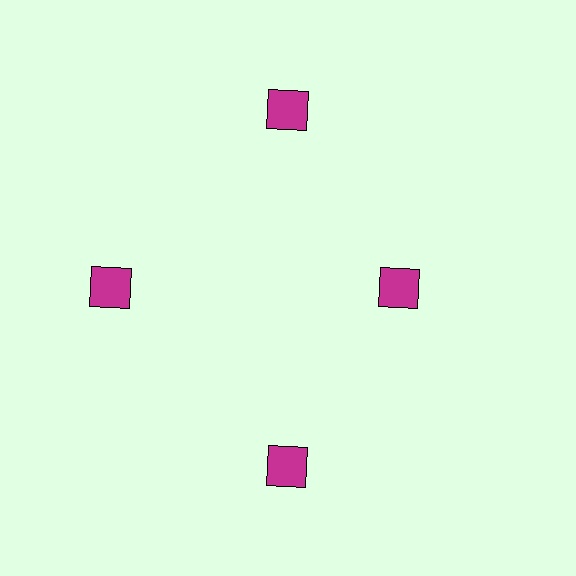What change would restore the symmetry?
The symmetry would be restored by moving it outward, back onto the ring so that all 4 squares sit at equal angles and equal distance from the center.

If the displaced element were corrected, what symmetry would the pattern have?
It would have 4-fold rotational symmetry — the pattern would map onto itself every 90 degrees.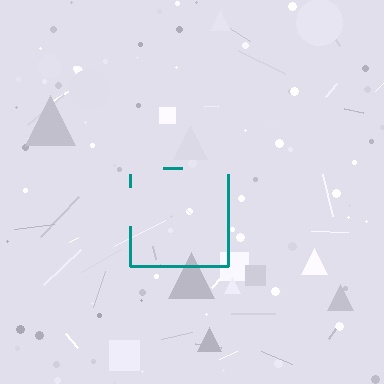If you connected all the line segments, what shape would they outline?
They would outline a square.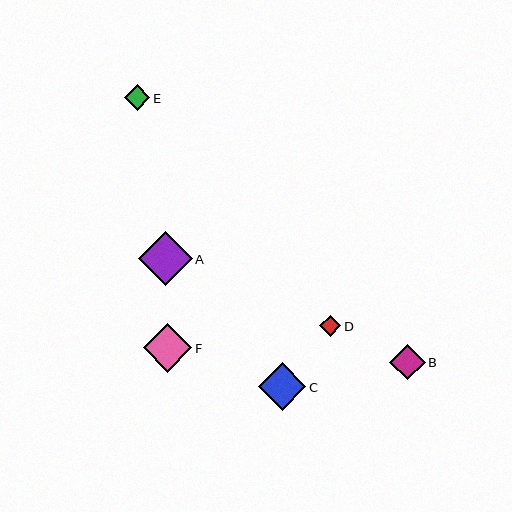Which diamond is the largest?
Diamond A is the largest with a size of approximately 54 pixels.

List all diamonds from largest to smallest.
From largest to smallest: A, F, C, B, E, D.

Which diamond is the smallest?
Diamond D is the smallest with a size of approximately 21 pixels.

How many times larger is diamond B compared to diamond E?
Diamond B is approximately 1.4 times the size of diamond E.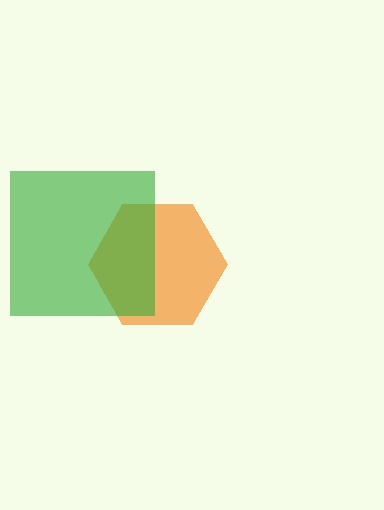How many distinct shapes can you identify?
There are 2 distinct shapes: an orange hexagon, a green square.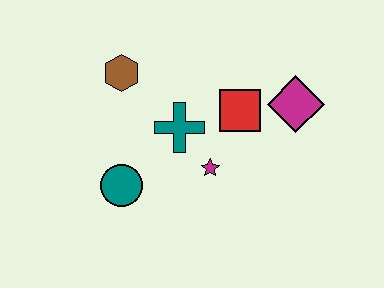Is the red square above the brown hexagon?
No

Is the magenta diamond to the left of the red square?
No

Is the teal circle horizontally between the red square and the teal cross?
No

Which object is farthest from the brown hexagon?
The magenta diamond is farthest from the brown hexagon.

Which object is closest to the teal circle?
The teal cross is closest to the teal circle.